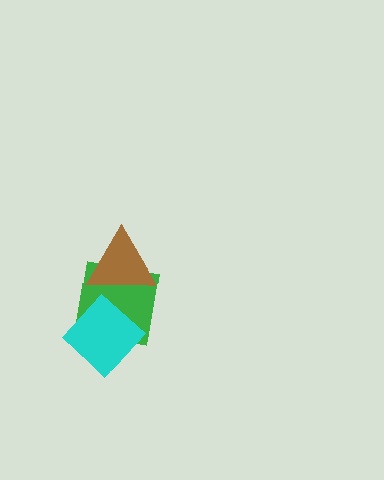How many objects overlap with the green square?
2 objects overlap with the green square.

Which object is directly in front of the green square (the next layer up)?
The brown triangle is directly in front of the green square.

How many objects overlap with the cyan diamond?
1 object overlaps with the cyan diamond.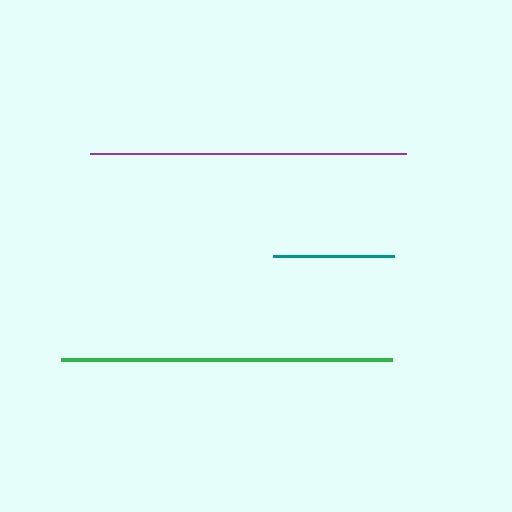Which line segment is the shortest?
The teal line is the shortest at approximately 121 pixels.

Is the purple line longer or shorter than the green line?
The green line is longer than the purple line.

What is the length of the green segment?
The green segment is approximately 331 pixels long.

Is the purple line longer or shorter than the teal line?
The purple line is longer than the teal line.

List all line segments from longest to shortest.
From longest to shortest: green, purple, teal.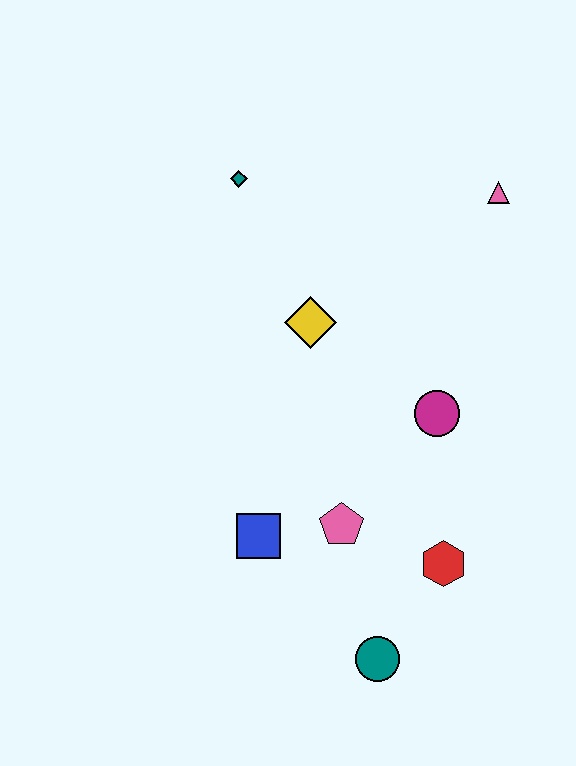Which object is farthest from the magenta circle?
The teal diamond is farthest from the magenta circle.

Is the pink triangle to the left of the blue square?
No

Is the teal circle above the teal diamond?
No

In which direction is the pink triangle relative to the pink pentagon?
The pink triangle is above the pink pentagon.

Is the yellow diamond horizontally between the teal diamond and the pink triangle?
Yes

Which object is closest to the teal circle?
The red hexagon is closest to the teal circle.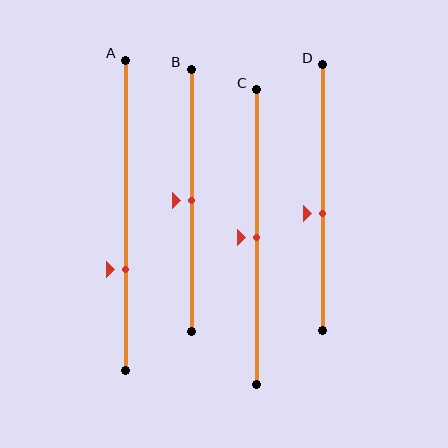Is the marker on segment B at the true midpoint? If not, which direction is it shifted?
Yes, the marker on segment B is at the true midpoint.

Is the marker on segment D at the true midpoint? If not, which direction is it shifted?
No, the marker on segment D is shifted downward by about 6% of the segment length.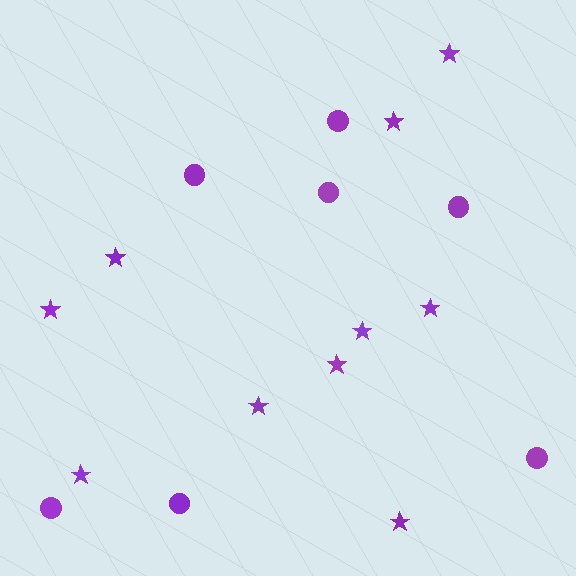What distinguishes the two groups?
There are 2 groups: one group of stars (10) and one group of circles (7).